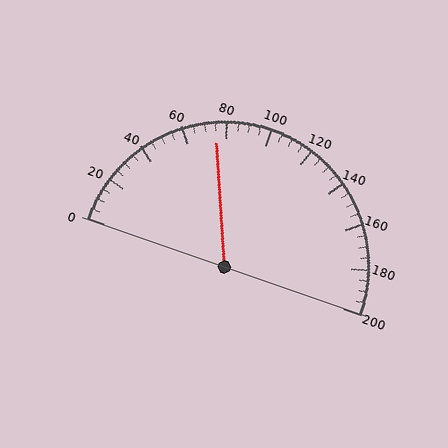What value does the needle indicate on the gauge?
The needle indicates approximately 75.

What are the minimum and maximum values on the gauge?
The gauge ranges from 0 to 200.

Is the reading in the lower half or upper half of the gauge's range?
The reading is in the lower half of the range (0 to 200).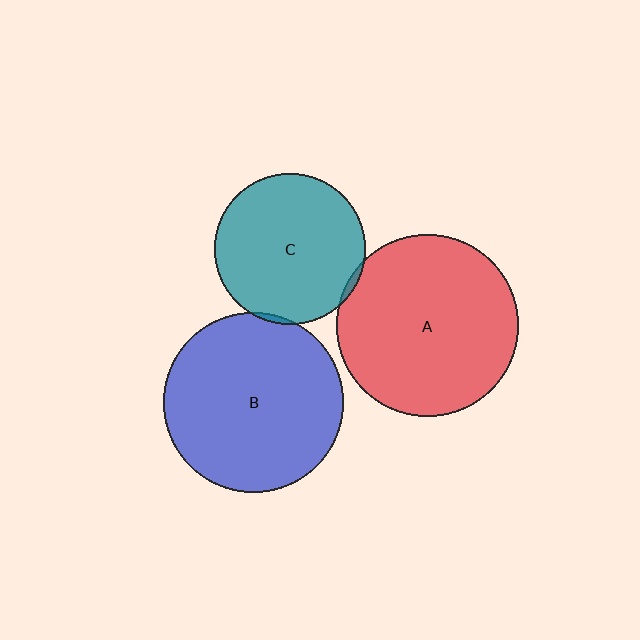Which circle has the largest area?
Circle A (red).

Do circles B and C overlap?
Yes.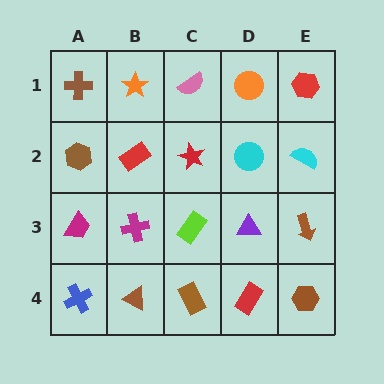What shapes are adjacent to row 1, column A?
A brown hexagon (row 2, column A), an orange star (row 1, column B).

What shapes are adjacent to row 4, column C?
A lime rectangle (row 3, column C), a brown triangle (row 4, column B), a red rectangle (row 4, column D).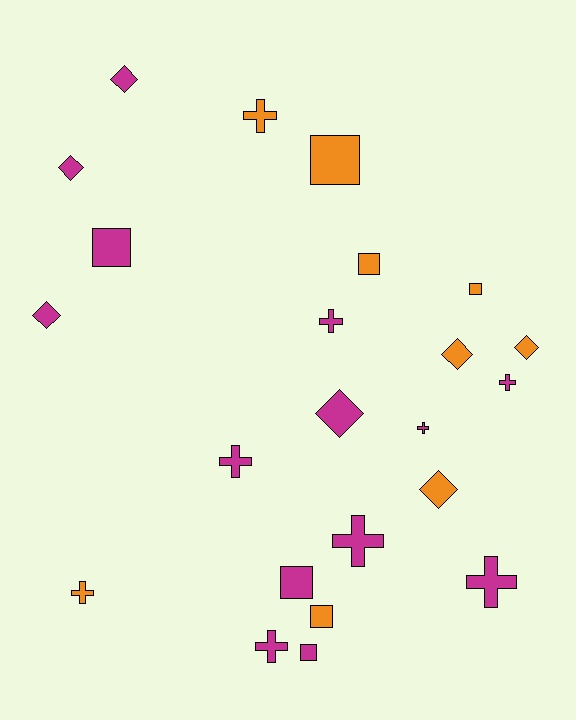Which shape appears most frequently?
Cross, with 9 objects.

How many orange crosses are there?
There are 2 orange crosses.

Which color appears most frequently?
Magenta, with 14 objects.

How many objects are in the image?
There are 23 objects.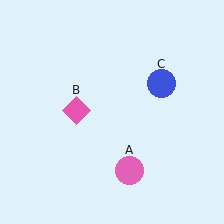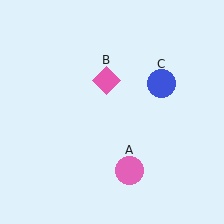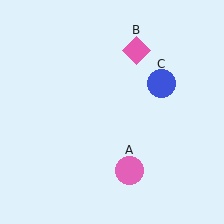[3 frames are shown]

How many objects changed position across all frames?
1 object changed position: pink diamond (object B).